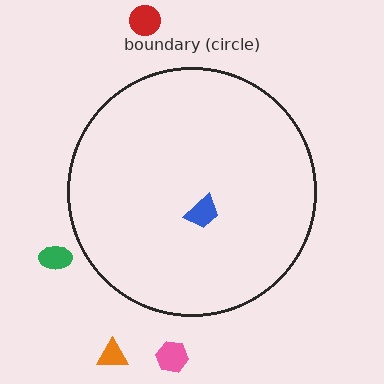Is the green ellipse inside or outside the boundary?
Outside.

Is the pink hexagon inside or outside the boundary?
Outside.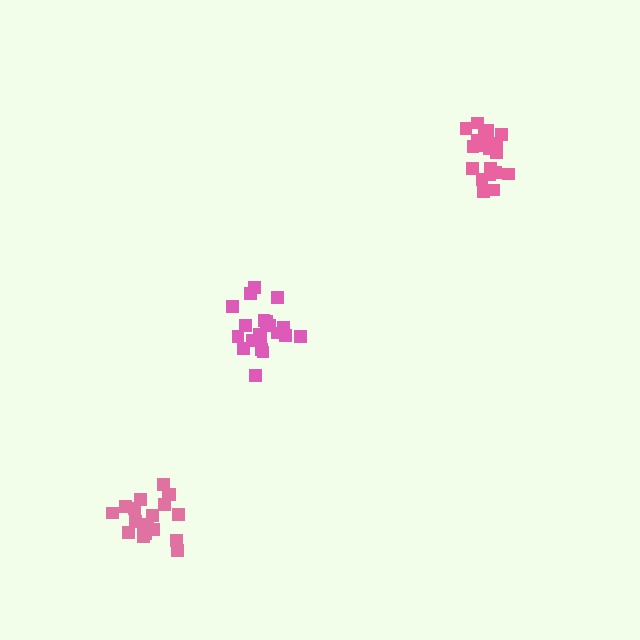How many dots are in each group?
Group 1: 21 dots, Group 2: 21 dots, Group 3: 19 dots (61 total).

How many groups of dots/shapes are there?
There are 3 groups.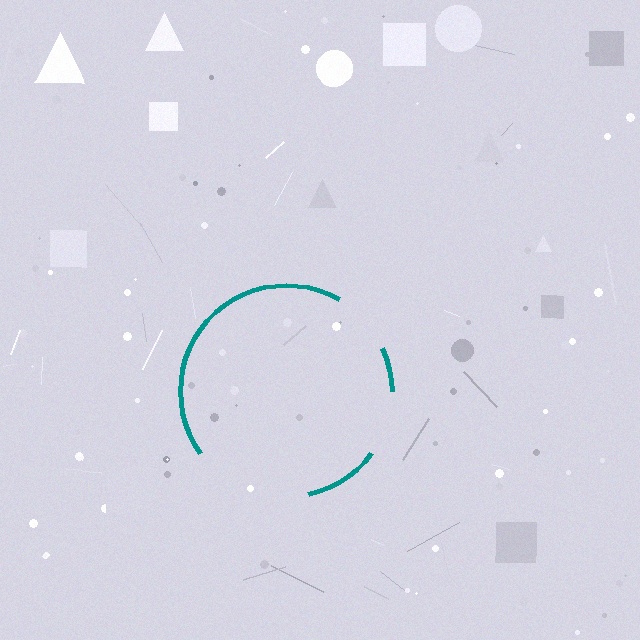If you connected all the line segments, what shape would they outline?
They would outline a circle.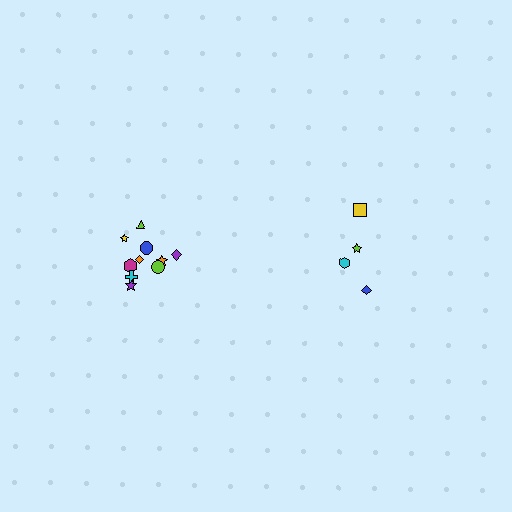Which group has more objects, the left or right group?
The left group.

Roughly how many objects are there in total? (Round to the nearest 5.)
Roughly 15 objects in total.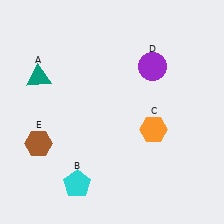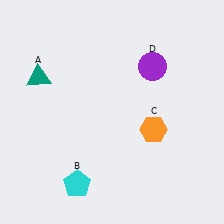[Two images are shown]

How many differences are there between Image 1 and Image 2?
There is 1 difference between the two images.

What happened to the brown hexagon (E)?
The brown hexagon (E) was removed in Image 2. It was in the bottom-left area of Image 1.